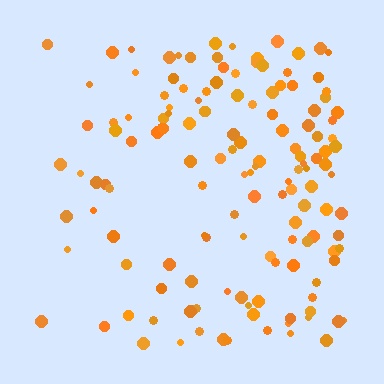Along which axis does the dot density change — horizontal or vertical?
Horizontal.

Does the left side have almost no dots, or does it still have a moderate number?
Still a moderate number, just noticeably fewer than the right.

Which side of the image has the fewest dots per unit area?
The left.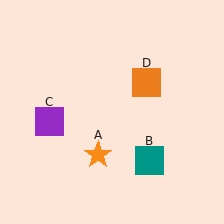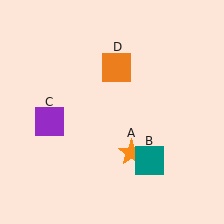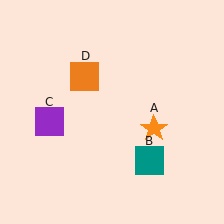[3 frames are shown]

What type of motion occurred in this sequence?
The orange star (object A), orange square (object D) rotated counterclockwise around the center of the scene.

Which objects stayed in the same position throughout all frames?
Teal square (object B) and purple square (object C) remained stationary.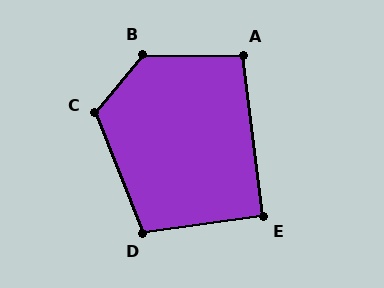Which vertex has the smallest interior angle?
E, at approximately 91 degrees.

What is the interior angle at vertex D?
Approximately 104 degrees (obtuse).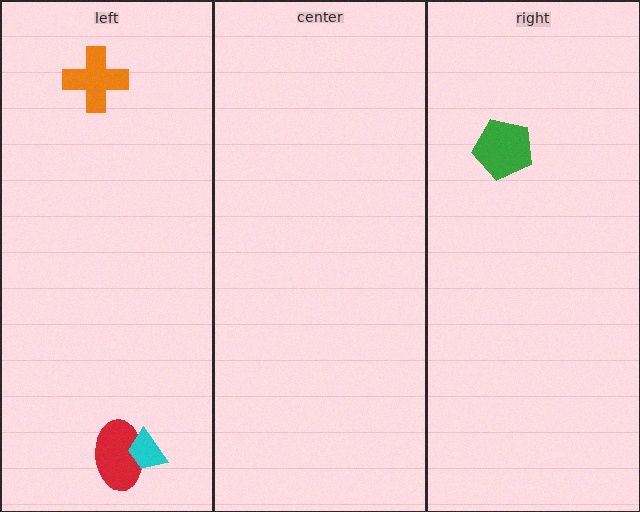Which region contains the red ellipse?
The left region.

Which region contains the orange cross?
The left region.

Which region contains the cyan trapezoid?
The left region.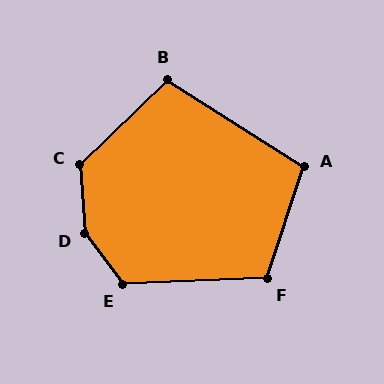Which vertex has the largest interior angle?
D, at approximately 147 degrees.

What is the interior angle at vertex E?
Approximately 125 degrees (obtuse).